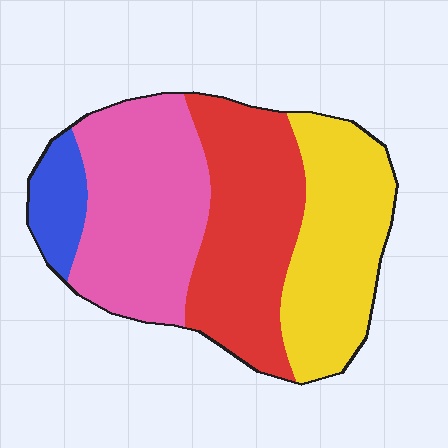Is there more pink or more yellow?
Pink.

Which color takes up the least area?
Blue, at roughly 10%.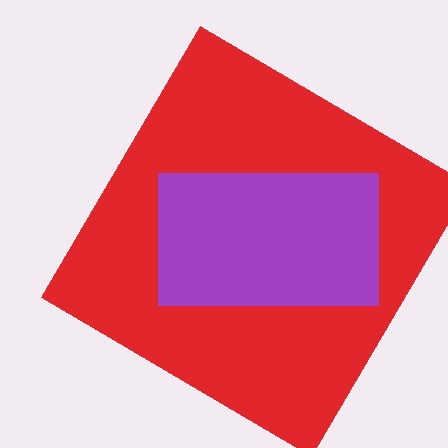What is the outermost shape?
The red diamond.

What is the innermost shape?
The purple rectangle.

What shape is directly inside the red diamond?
The purple rectangle.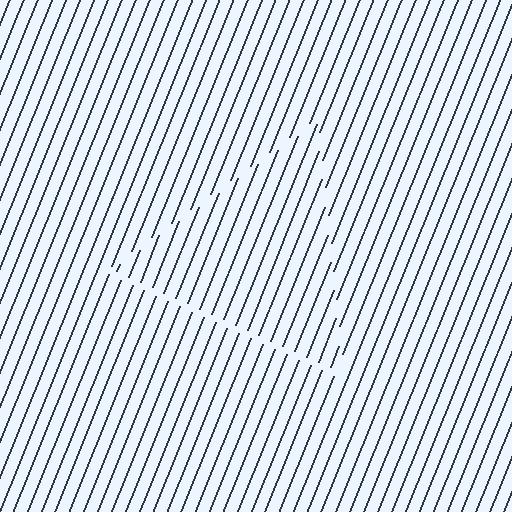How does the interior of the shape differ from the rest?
The interior of the shape contains the same grating, shifted by half a period — the contour is defined by the phase discontinuity where line-ends from the inner and outer gratings abut.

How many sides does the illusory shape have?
3 sides — the line-ends trace a triangle.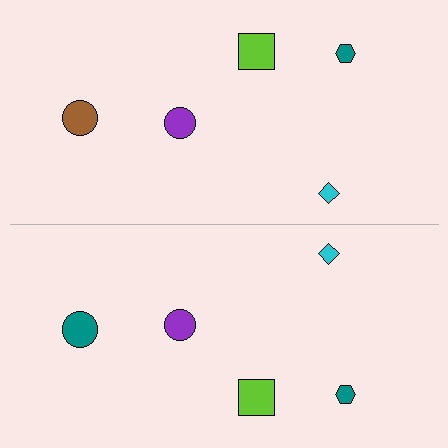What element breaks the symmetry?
The teal circle on the bottom side breaks the symmetry — its mirror counterpart is brown.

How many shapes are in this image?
There are 10 shapes in this image.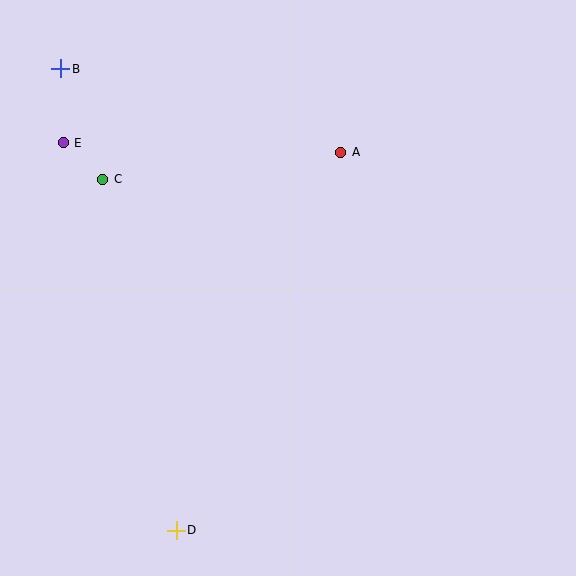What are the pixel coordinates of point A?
Point A is at (341, 153).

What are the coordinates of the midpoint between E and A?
The midpoint between E and A is at (202, 148).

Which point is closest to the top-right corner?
Point A is closest to the top-right corner.